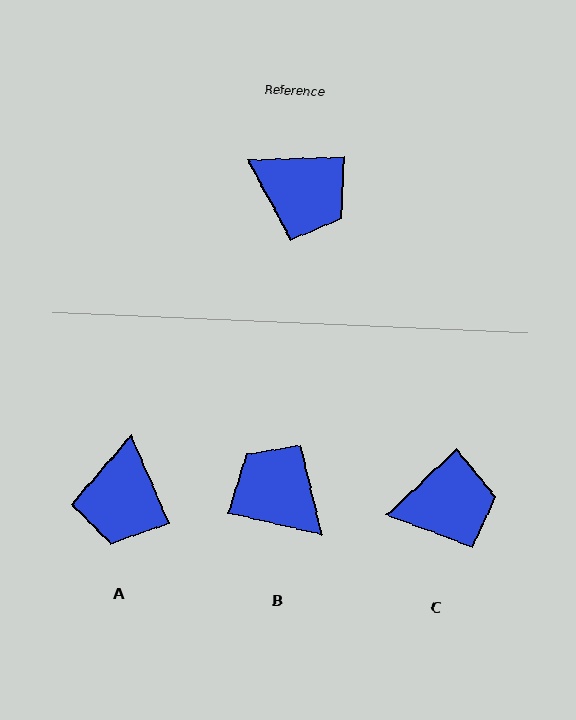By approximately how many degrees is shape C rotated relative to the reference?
Approximately 41 degrees counter-clockwise.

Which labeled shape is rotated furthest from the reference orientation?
B, about 165 degrees away.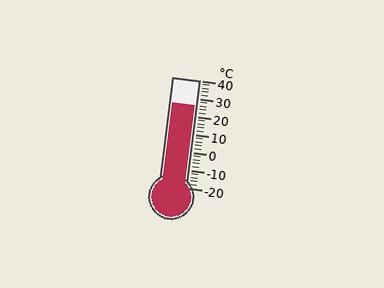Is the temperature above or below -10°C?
The temperature is above -10°C.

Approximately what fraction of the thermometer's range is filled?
The thermometer is filled to approximately 75% of its range.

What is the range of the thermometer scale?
The thermometer scale ranges from -20°C to 40°C.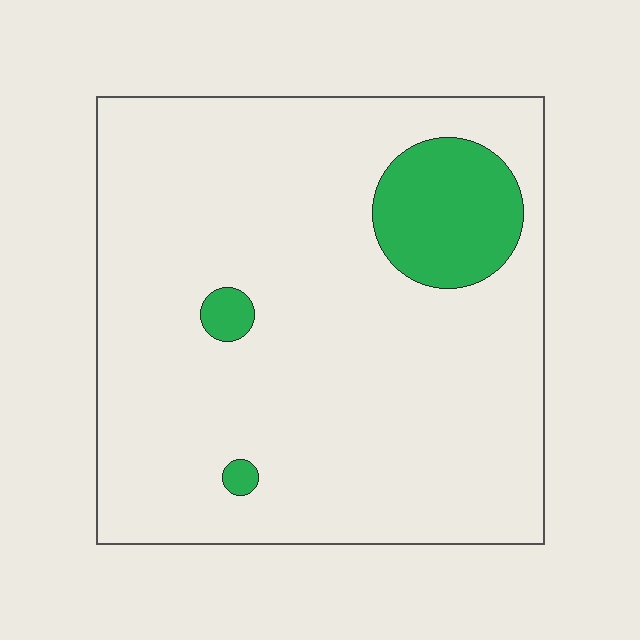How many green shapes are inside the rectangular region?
3.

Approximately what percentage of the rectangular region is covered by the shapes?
Approximately 10%.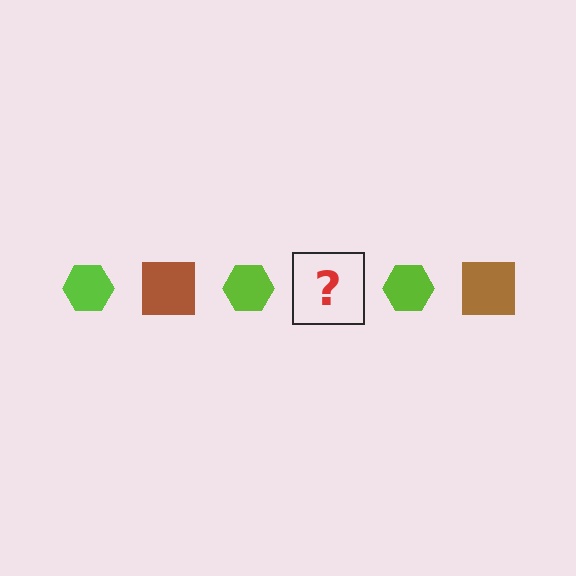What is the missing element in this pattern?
The missing element is a brown square.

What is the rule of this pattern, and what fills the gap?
The rule is that the pattern alternates between lime hexagon and brown square. The gap should be filled with a brown square.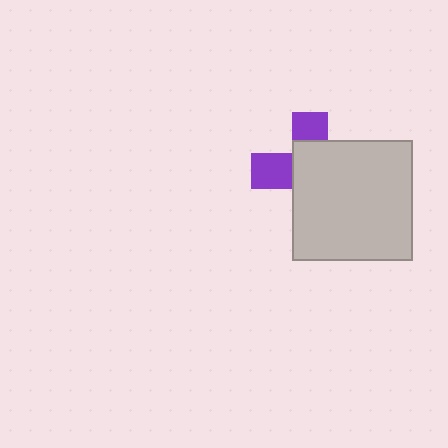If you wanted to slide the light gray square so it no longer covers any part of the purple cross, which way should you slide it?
Slide it toward the lower-right — that is the most direct way to separate the two shapes.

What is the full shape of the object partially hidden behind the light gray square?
The partially hidden object is a purple cross.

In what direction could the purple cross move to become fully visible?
The purple cross could move toward the upper-left. That would shift it out from behind the light gray square entirely.